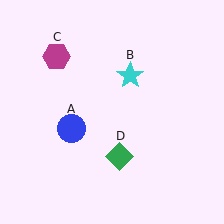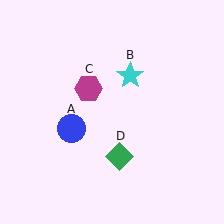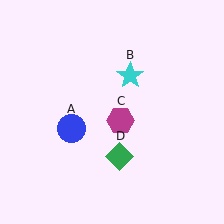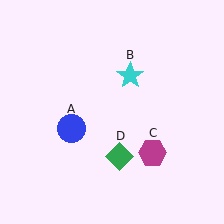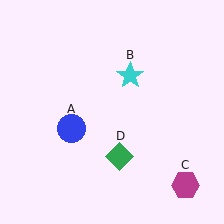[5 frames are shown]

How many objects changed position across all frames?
1 object changed position: magenta hexagon (object C).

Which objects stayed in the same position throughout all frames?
Blue circle (object A) and cyan star (object B) and green diamond (object D) remained stationary.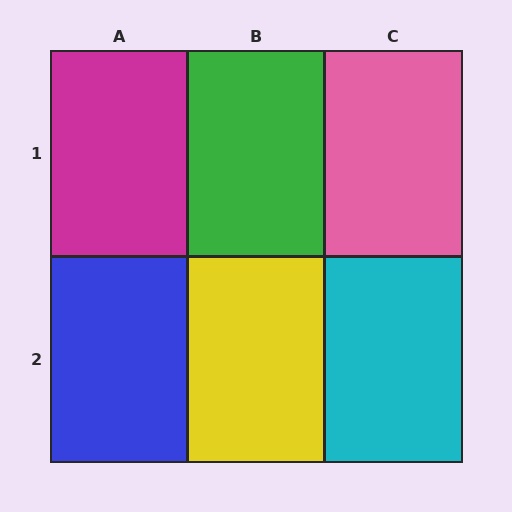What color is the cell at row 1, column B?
Green.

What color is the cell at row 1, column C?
Pink.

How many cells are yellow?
1 cell is yellow.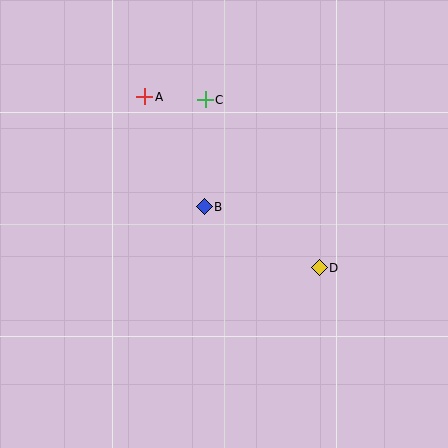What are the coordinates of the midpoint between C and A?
The midpoint between C and A is at (175, 98).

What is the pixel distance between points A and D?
The distance between A and D is 244 pixels.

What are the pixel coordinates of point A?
Point A is at (145, 97).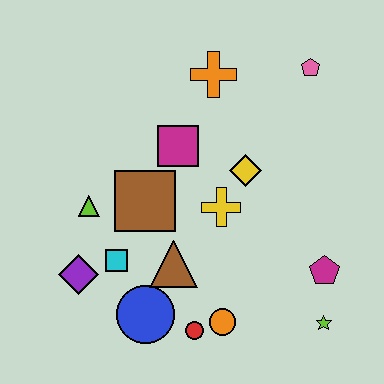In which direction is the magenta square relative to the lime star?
The magenta square is above the lime star.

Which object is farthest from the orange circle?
The pink pentagon is farthest from the orange circle.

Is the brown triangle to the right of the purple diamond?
Yes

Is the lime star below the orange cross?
Yes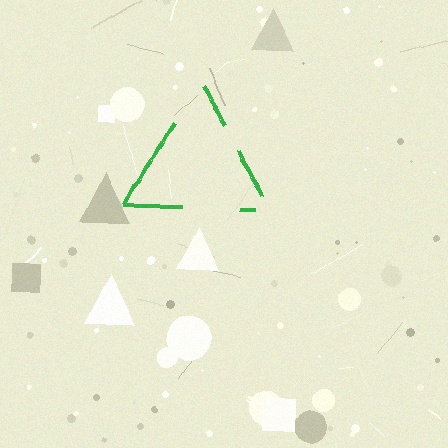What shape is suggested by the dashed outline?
The dashed outline suggests a triangle.